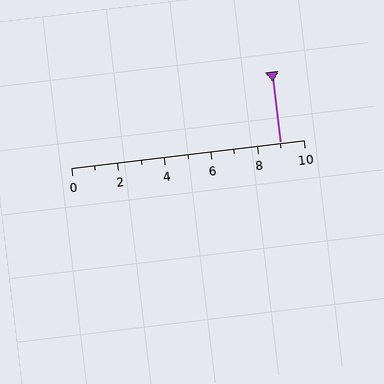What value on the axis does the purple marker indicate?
The marker indicates approximately 9.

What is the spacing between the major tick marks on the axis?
The major ticks are spaced 2 apart.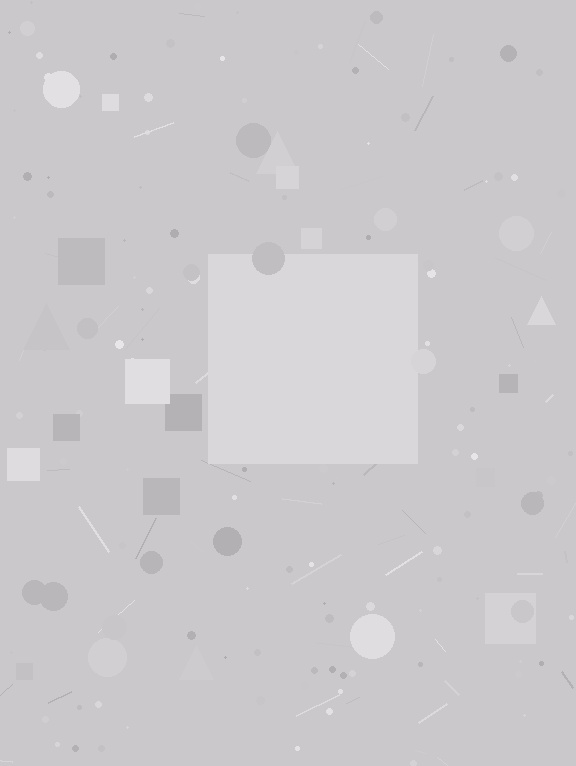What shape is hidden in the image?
A square is hidden in the image.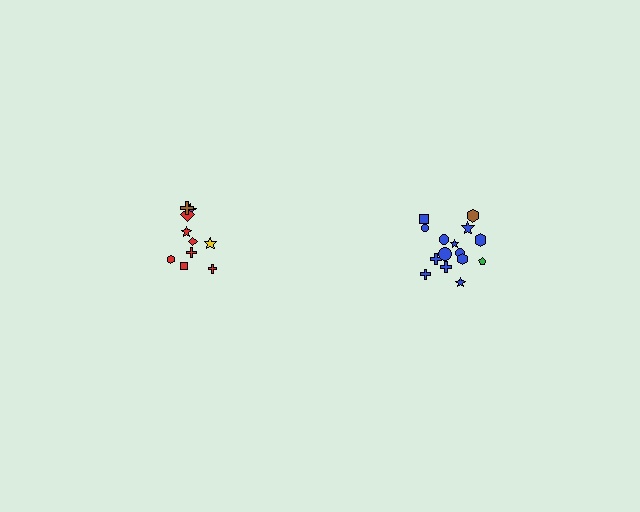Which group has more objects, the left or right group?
The right group.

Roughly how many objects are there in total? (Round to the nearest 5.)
Roughly 25 objects in total.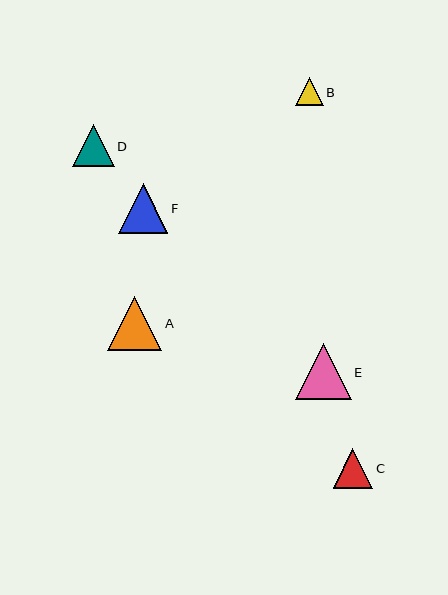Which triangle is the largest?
Triangle E is the largest with a size of approximately 56 pixels.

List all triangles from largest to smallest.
From largest to smallest: E, A, F, D, C, B.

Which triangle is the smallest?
Triangle B is the smallest with a size of approximately 28 pixels.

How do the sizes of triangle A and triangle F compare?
Triangle A and triangle F are approximately the same size.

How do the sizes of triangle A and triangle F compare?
Triangle A and triangle F are approximately the same size.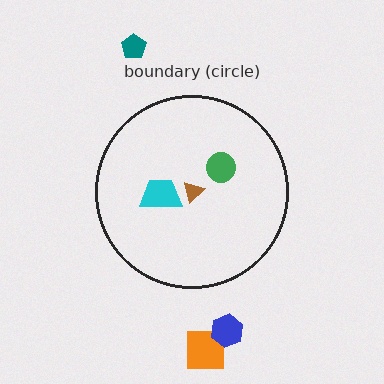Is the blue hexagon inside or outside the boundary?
Outside.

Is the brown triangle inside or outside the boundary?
Inside.